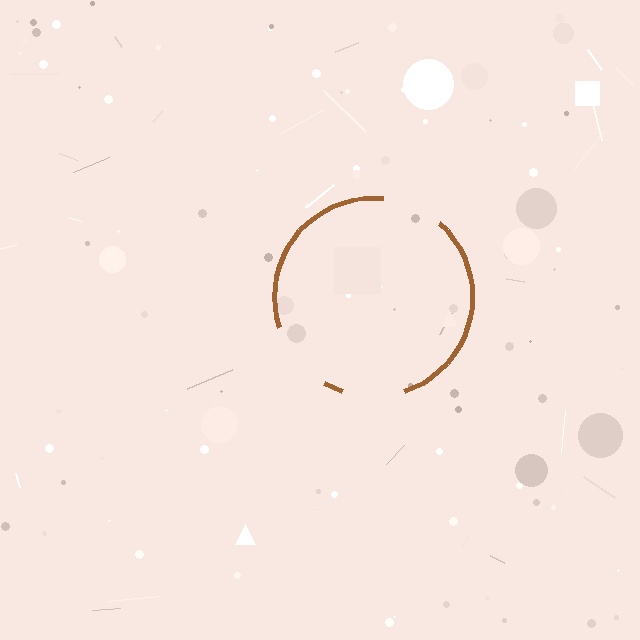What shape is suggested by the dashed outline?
The dashed outline suggests a circle.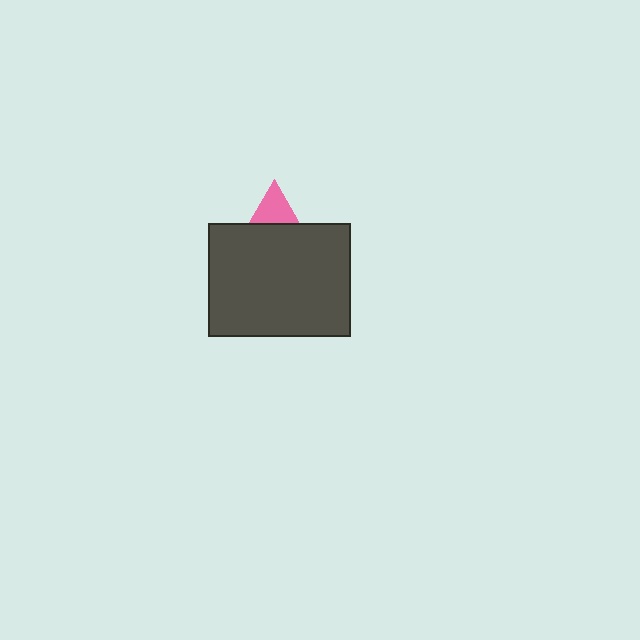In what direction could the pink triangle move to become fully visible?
The pink triangle could move up. That would shift it out from behind the dark gray rectangle entirely.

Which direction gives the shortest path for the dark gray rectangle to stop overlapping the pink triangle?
Moving down gives the shortest separation.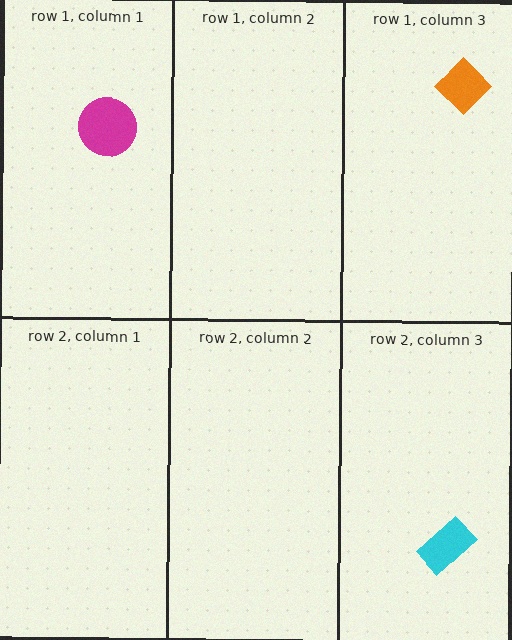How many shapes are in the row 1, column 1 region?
1.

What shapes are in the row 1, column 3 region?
The orange diamond.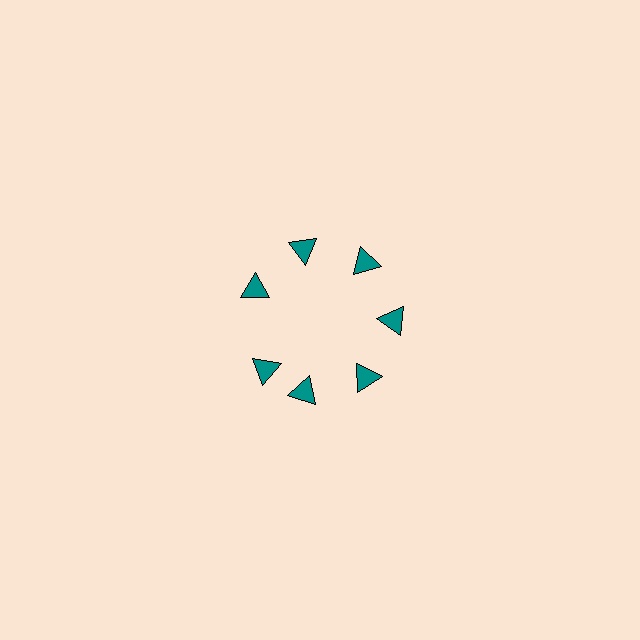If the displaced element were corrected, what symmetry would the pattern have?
It would have 7-fold rotational symmetry — the pattern would map onto itself every 51 degrees.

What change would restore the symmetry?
The symmetry would be restored by rotating it back into even spacing with its neighbors so that all 7 triangles sit at equal angles and equal distance from the center.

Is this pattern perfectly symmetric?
No. The 7 teal triangles are arranged in a ring, but one element near the 8 o'clock position is rotated out of alignment along the ring, breaking the 7-fold rotational symmetry.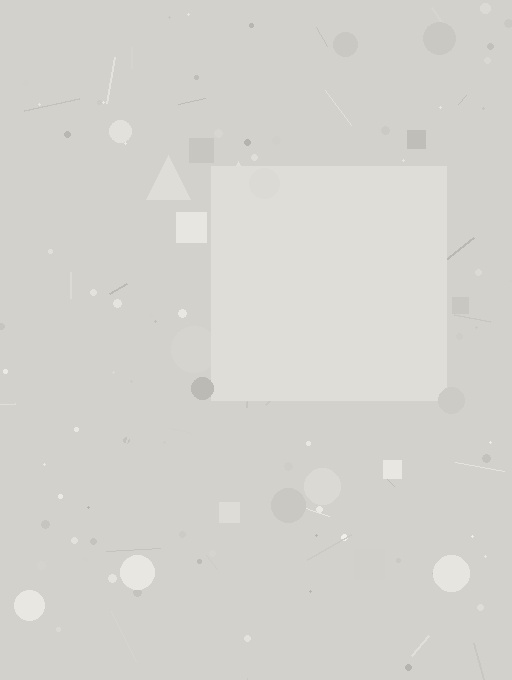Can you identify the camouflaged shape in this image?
The camouflaged shape is a square.